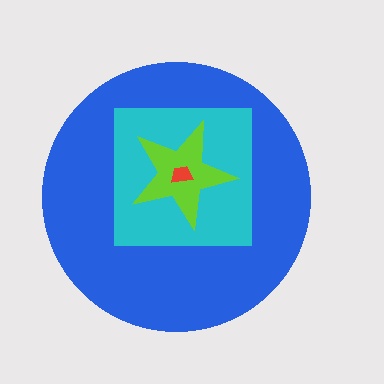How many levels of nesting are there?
4.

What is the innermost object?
The red trapezoid.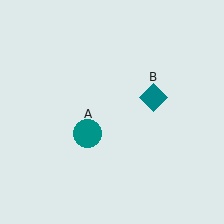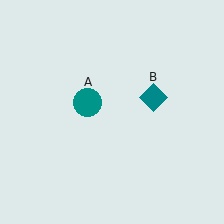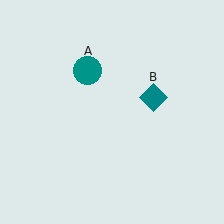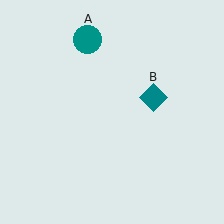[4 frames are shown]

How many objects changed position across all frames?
1 object changed position: teal circle (object A).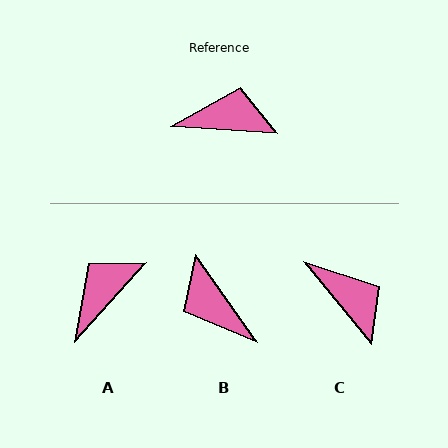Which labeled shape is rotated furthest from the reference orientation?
B, about 129 degrees away.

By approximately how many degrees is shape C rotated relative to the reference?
Approximately 47 degrees clockwise.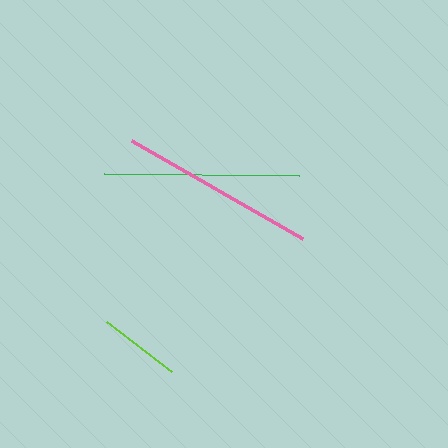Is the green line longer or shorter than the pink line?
The pink line is longer than the green line.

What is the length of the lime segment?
The lime segment is approximately 81 pixels long.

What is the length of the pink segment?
The pink segment is approximately 197 pixels long.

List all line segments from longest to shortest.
From longest to shortest: pink, green, lime.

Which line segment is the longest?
The pink line is the longest at approximately 197 pixels.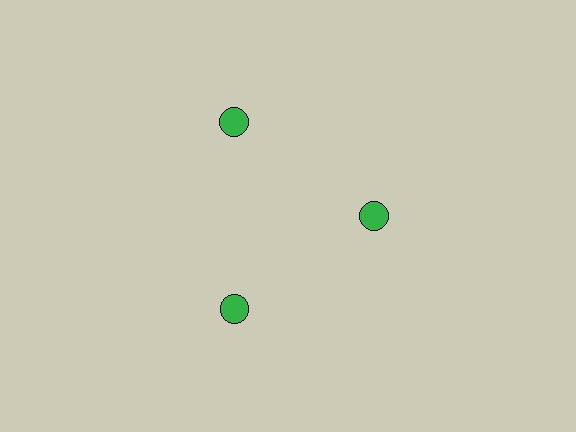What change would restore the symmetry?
The symmetry would be restored by moving it outward, back onto the ring so that all 3 circles sit at equal angles and equal distance from the center.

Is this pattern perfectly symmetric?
No. The 3 green circles are arranged in a ring, but one element near the 3 o'clock position is pulled inward toward the center, breaking the 3-fold rotational symmetry.